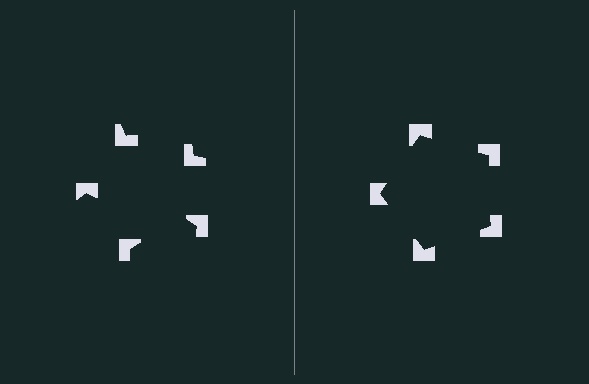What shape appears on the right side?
An illusory pentagon.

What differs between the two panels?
The notched squares are positioned identically on both sides; only the wedge orientations differ. On the right they align to a pentagon; on the left they are misaligned.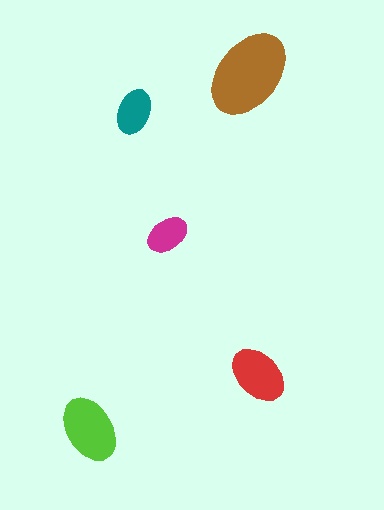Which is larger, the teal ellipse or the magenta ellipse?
The teal one.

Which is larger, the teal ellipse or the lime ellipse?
The lime one.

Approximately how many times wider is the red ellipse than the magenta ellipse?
About 1.5 times wider.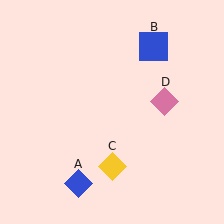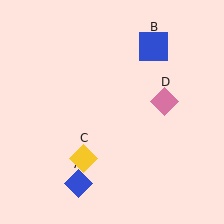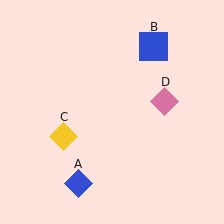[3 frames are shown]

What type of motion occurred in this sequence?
The yellow diamond (object C) rotated clockwise around the center of the scene.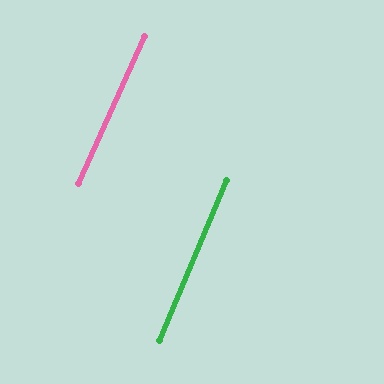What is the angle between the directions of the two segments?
Approximately 2 degrees.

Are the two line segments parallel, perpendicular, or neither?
Parallel — their directions differ by only 2.0°.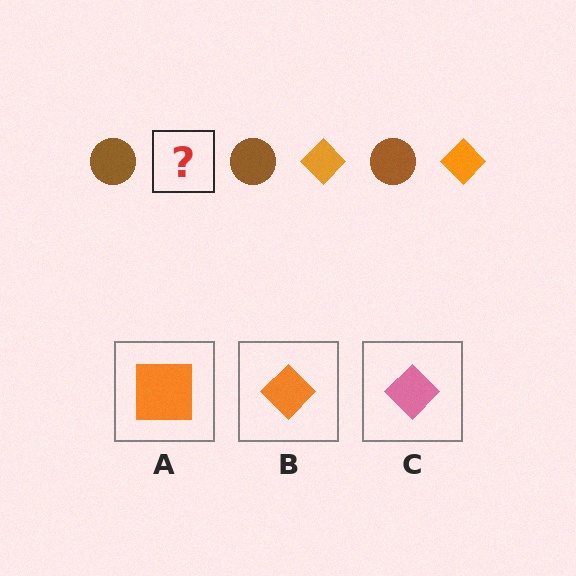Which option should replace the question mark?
Option B.